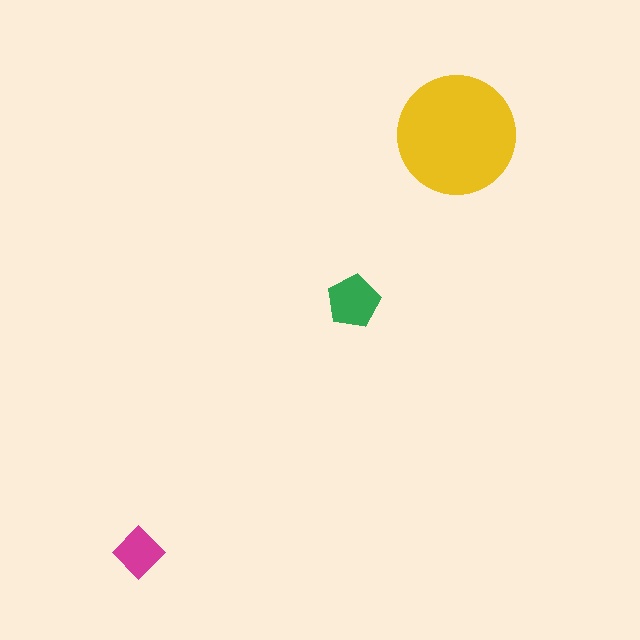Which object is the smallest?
The magenta diamond.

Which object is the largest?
The yellow circle.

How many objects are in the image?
There are 3 objects in the image.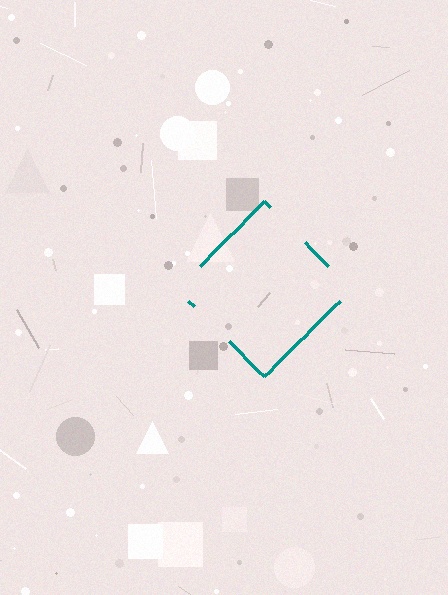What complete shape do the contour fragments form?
The contour fragments form a diamond.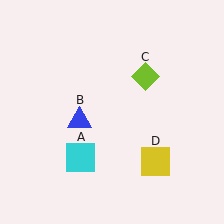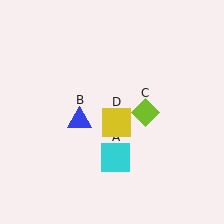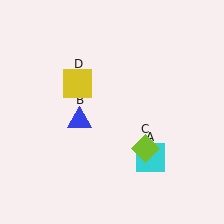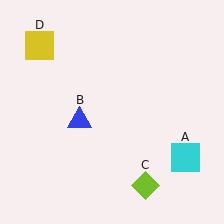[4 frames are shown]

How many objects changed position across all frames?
3 objects changed position: cyan square (object A), lime diamond (object C), yellow square (object D).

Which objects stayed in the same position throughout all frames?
Blue triangle (object B) remained stationary.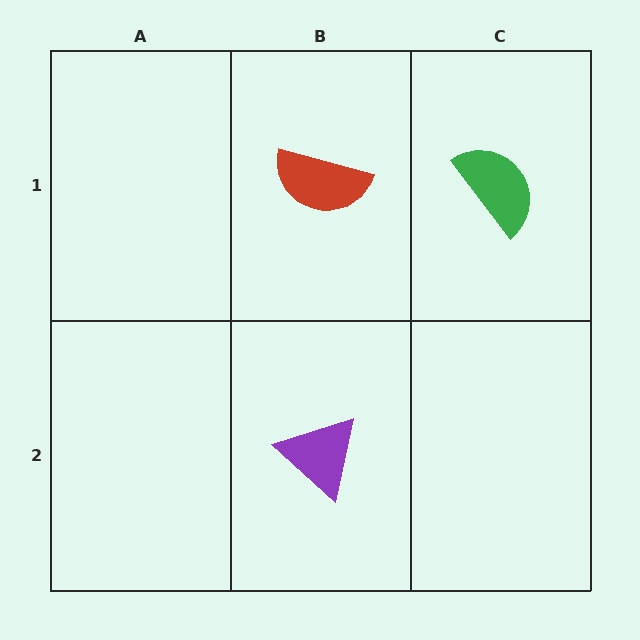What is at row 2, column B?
A purple triangle.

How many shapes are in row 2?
1 shape.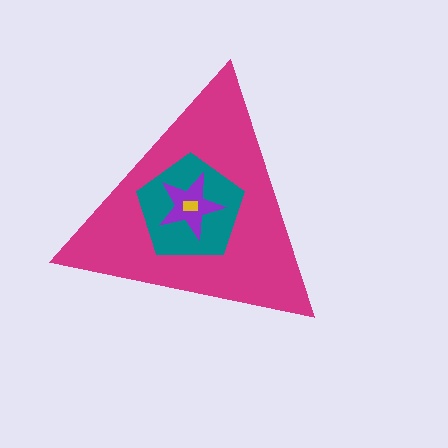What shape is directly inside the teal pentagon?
The purple star.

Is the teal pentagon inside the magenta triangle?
Yes.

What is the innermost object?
The yellow rectangle.